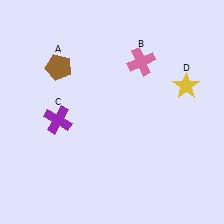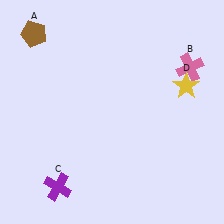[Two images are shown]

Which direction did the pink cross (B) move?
The pink cross (B) moved right.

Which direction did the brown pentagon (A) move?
The brown pentagon (A) moved up.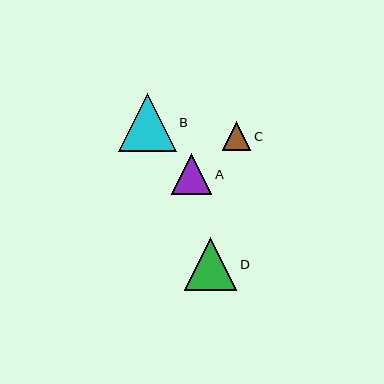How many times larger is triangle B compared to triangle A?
Triangle B is approximately 1.4 times the size of triangle A.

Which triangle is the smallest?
Triangle C is the smallest with a size of approximately 28 pixels.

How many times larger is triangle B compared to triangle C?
Triangle B is approximately 2.0 times the size of triangle C.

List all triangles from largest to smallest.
From largest to smallest: B, D, A, C.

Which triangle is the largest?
Triangle B is the largest with a size of approximately 58 pixels.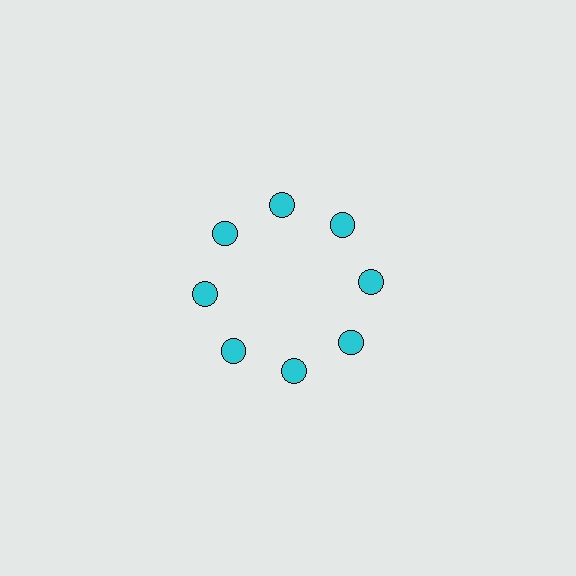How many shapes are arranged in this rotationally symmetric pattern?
There are 8 shapes, arranged in 8 groups of 1.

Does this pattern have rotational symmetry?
Yes, this pattern has 8-fold rotational symmetry. It looks the same after rotating 45 degrees around the center.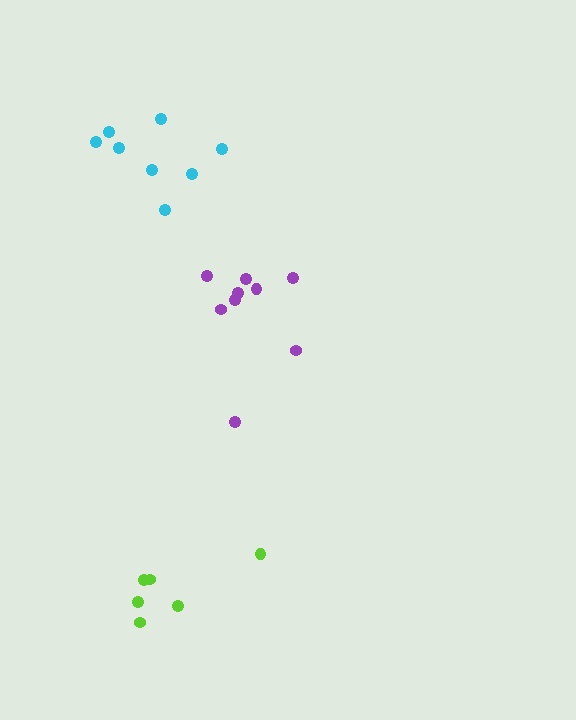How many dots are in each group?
Group 1: 9 dots, Group 2: 6 dots, Group 3: 8 dots (23 total).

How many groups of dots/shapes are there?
There are 3 groups.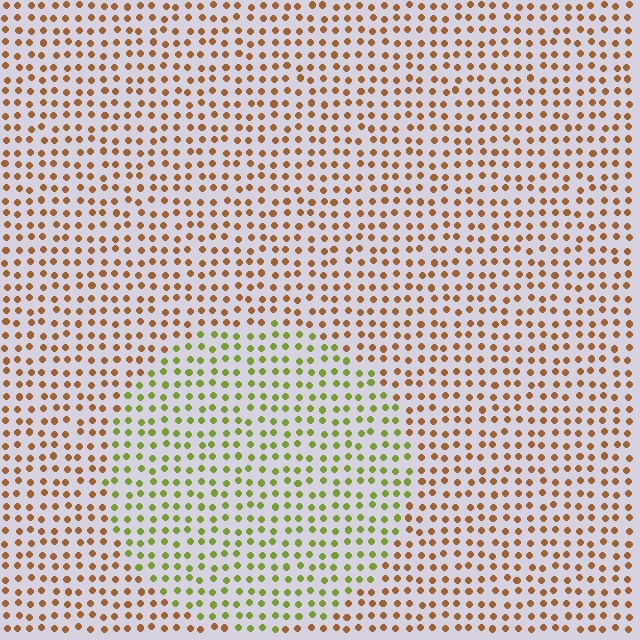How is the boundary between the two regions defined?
The boundary is defined purely by a slight shift in hue (about 56 degrees). Spacing, size, and orientation are identical on both sides.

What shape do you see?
I see a circle.